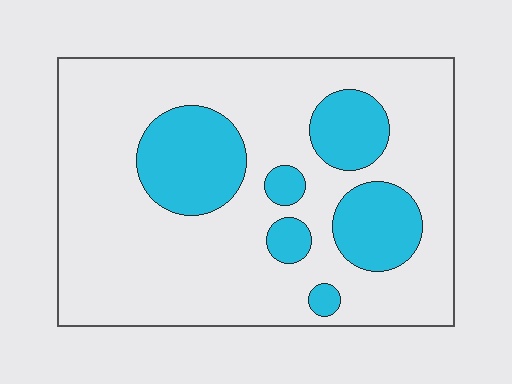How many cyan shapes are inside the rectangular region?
6.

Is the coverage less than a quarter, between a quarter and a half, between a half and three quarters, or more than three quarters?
Less than a quarter.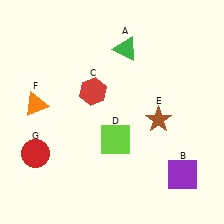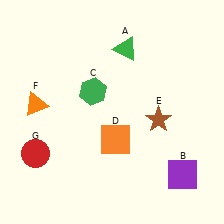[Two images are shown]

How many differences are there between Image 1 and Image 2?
There are 2 differences between the two images.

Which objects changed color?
C changed from red to green. D changed from lime to orange.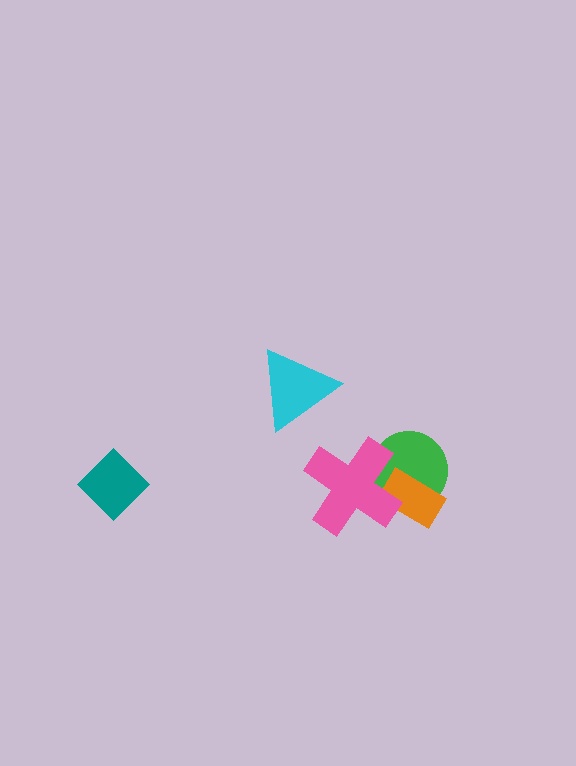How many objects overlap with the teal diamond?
0 objects overlap with the teal diamond.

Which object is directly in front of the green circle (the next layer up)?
The orange rectangle is directly in front of the green circle.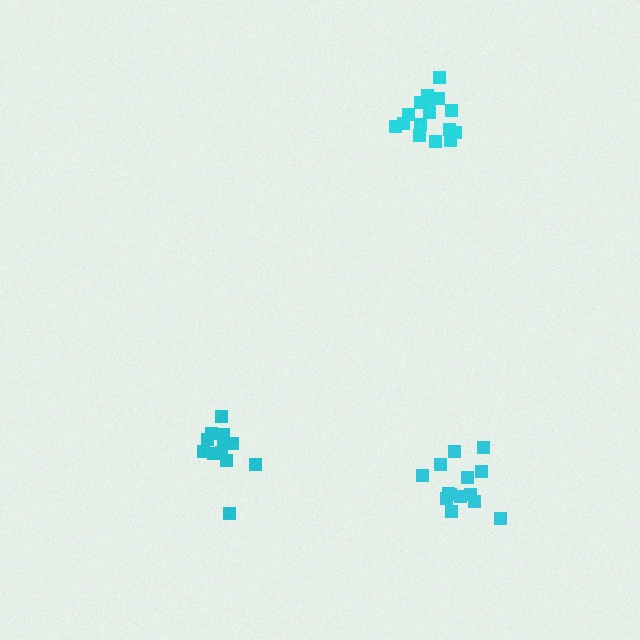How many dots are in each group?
Group 1: 12 dots, Group 2: 14 dots, Group 3: 16 dots (42 total).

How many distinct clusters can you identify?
There are 3 distinct clusters.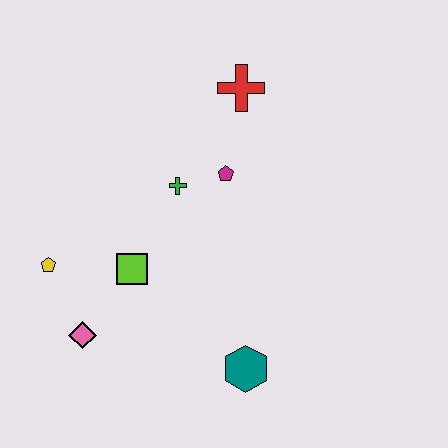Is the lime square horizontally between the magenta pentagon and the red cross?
No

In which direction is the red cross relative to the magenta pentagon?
The red cross is above the magenta pentagon.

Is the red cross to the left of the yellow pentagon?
No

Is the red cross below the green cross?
No